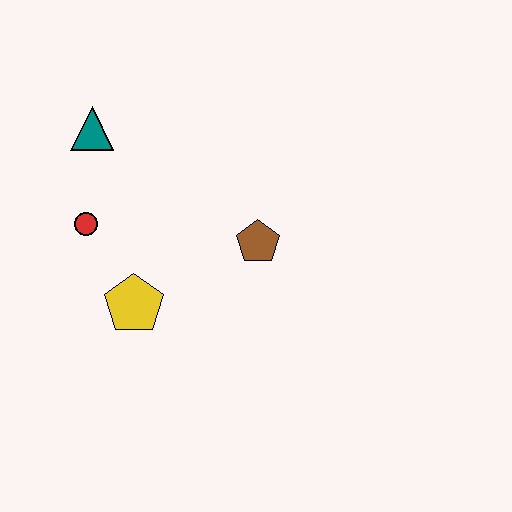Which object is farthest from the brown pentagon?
The teal triangle is farthest from the brown pentagon.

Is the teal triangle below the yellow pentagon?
No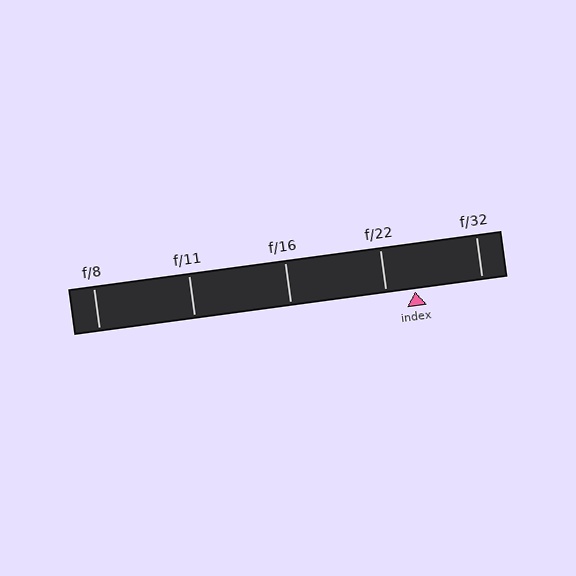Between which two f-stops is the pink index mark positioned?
The index mark is between f/22 and f/32.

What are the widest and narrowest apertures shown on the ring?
The widest aperture shown is f/8 and the narrowest is f/32.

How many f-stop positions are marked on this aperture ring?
There are 5 f-stop positions marked.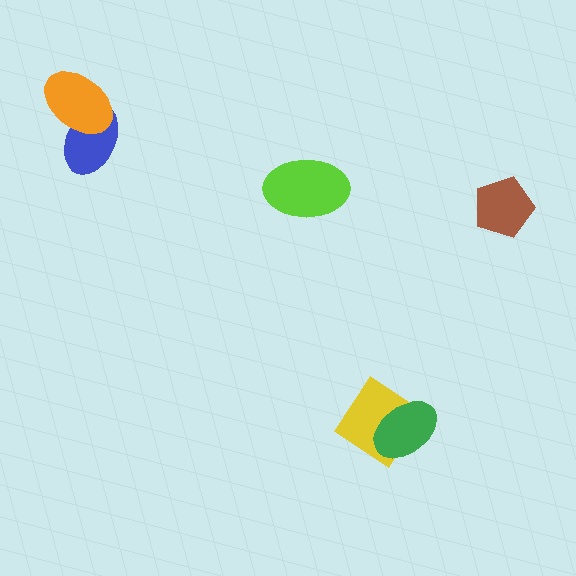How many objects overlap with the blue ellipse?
1 object overlaps with the blue ellipse.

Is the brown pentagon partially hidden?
No, no other shape covers it.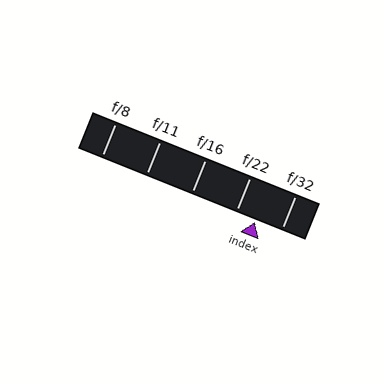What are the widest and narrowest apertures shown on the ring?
The widest aperture shown is f/8 and the narrowest is f/32.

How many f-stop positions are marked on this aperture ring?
There are 5 f-stop positions marked.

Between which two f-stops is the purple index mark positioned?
The index mark is between f/22 and f/32.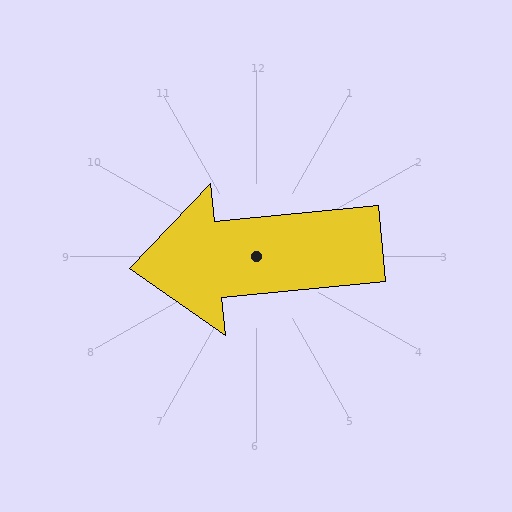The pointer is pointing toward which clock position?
Roughly 9 o'clock.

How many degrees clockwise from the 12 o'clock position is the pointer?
Approximately 264 degrees.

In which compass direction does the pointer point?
West.